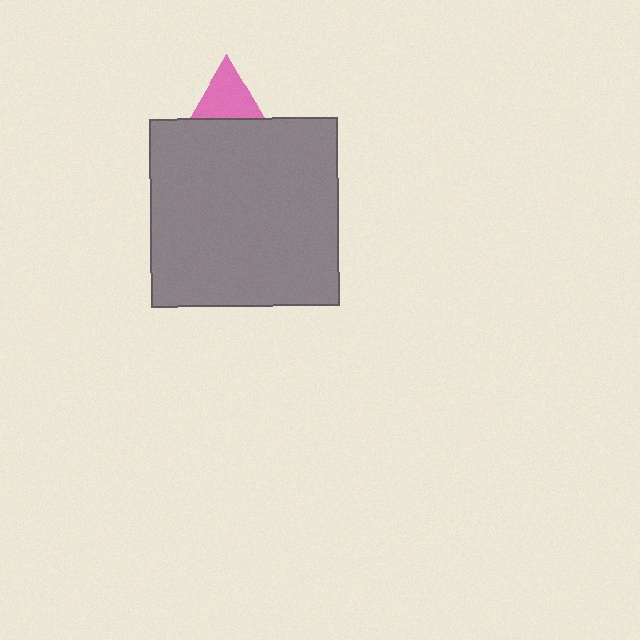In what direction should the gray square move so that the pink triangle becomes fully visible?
The gray square should move down. That is the shortest direction to clear the overlap and leave the pink triangle fully visible.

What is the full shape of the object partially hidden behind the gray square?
The partially hidden object is a pink triangle.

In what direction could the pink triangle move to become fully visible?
The pink triangle could move up. That would shift it out from behind the gray square entirely.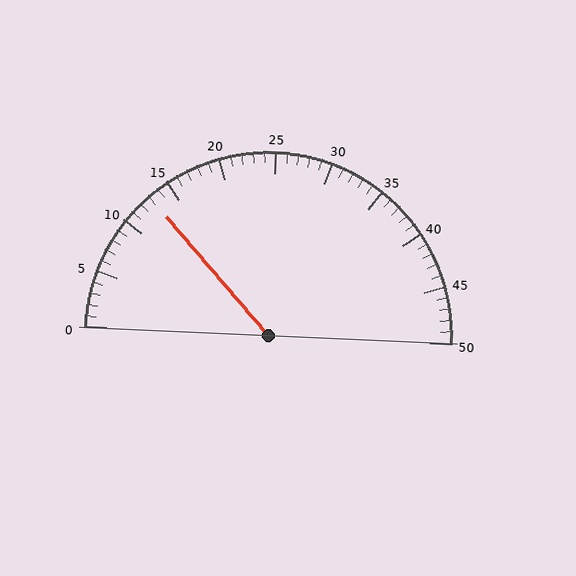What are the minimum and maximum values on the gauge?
The gauge ranges from 0 to 50.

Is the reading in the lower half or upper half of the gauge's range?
The reading is in the lower half of the range (0 to 50).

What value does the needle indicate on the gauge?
The needle indicates approximately 13.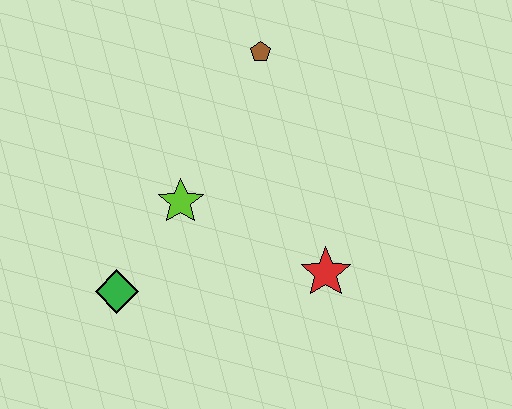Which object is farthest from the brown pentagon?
The green diamond is farthest from the brown pentagon.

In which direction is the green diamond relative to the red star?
The green diamond is to the left of the red star.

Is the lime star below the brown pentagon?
Yes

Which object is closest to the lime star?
The green diamond is closest to the lime star.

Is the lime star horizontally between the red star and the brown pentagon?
No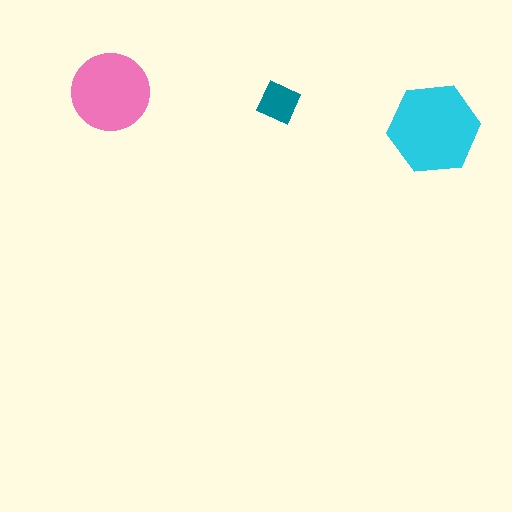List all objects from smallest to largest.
The teal diamond, the pink circle, the cyan hexagon.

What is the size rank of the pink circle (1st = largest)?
2nd.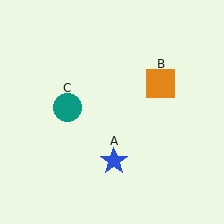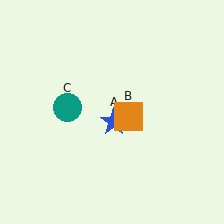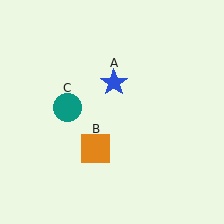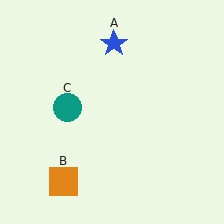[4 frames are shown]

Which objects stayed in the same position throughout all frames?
Teal circle (object C) remained stationary.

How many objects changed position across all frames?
2 objects changed position: blue star (object A), orange square (object B).